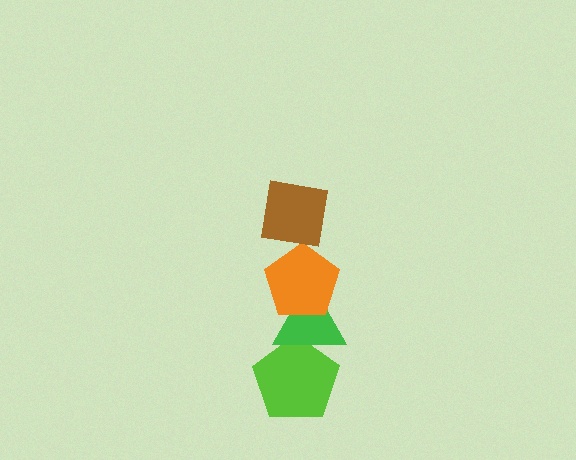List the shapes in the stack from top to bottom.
From top to bottom: the brown square, the orange pentagon, the green triangle, the lime pentagon.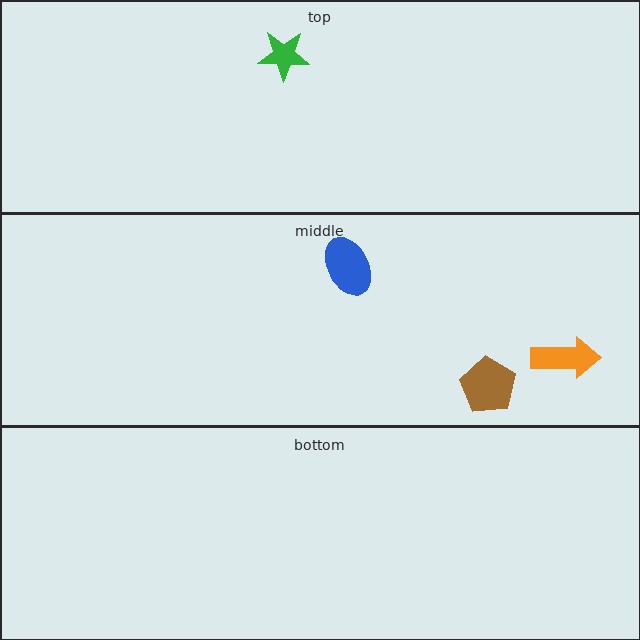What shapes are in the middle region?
The blue ellipse, the brown pentagon, the orange arrow.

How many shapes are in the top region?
1.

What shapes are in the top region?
The green star.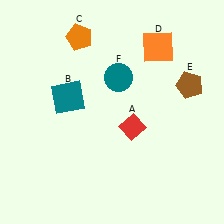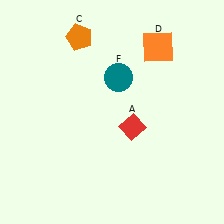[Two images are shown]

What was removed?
The brown pentagon (E), the teal square (B) were removed in Image 2.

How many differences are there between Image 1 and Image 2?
There are 2 differences between the two images.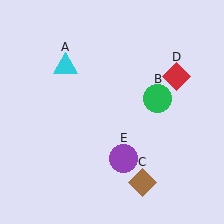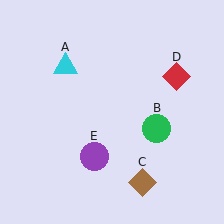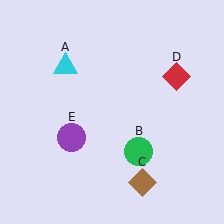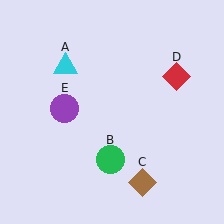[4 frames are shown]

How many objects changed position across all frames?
2 objects changed position: green circle (object B), purple circle (object E).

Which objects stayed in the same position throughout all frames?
Cyan triangle (object A) and brown diamond (object C) and red diamond (object D) remained stationary.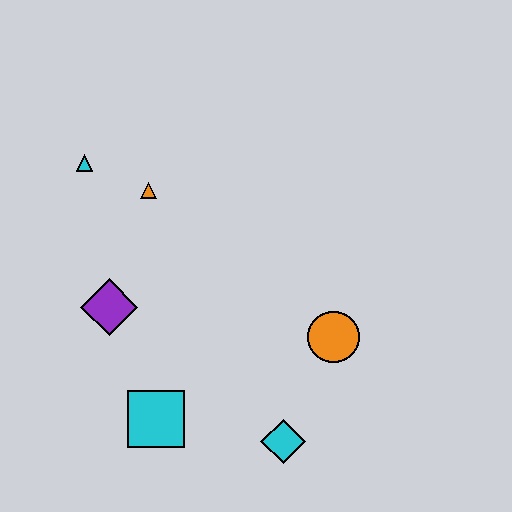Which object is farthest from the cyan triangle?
The cyan diamond is farthest from the cyan triangle.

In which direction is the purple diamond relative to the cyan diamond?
The purple diamond is to the left of the cyan diamond.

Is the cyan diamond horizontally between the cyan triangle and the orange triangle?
No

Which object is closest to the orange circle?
The cyan diamond is closest to the orange circle.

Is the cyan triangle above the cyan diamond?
Yes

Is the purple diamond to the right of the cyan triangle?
Yes